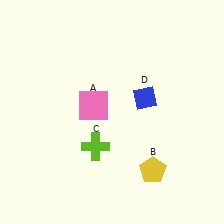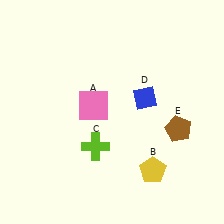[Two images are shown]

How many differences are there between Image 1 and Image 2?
There is 1 difference between the two images.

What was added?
A brown pentagon (E) was added in Image 2.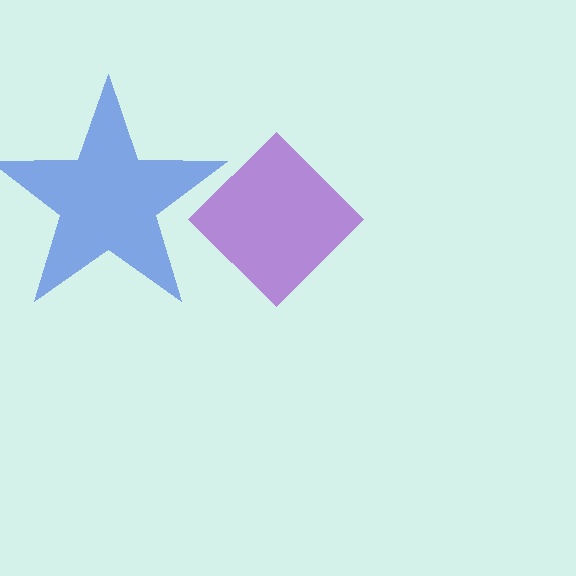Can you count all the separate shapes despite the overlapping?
Yes, there are 2 separate shapes.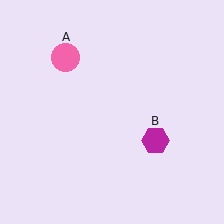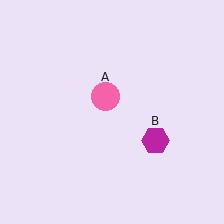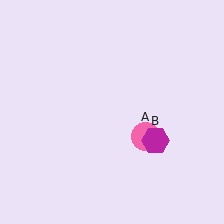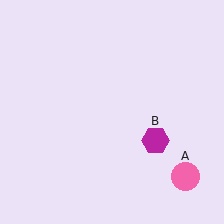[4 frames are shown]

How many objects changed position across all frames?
1 object changed position: pink circle (object A).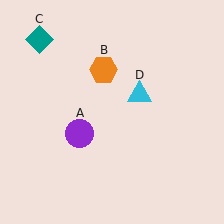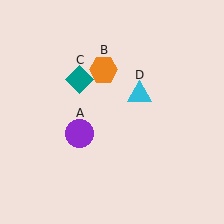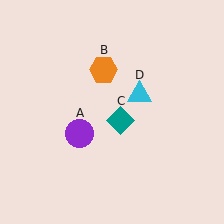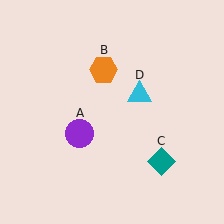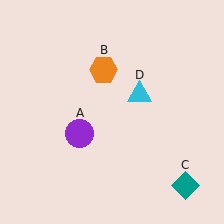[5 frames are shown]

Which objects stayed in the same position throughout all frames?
Purple circle (object A) and orange hexagon (object B) and cyan triangle (object D) remained stationary.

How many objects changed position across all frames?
1 object changed position: teal diamond (object C).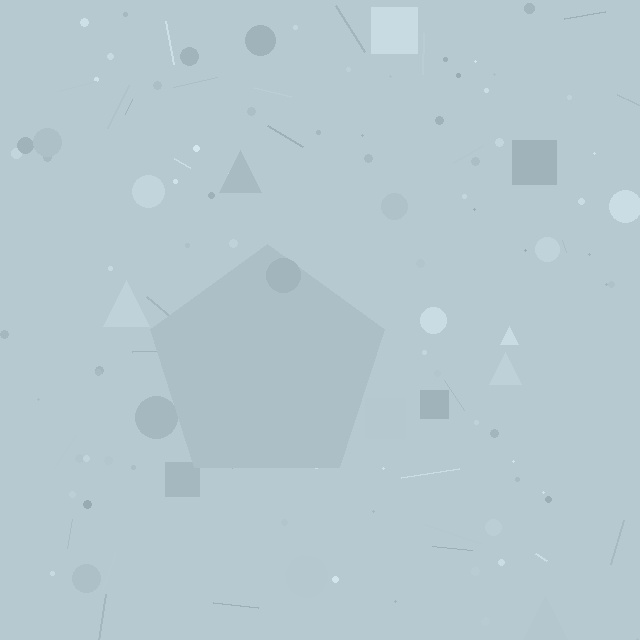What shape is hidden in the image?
A pentagon is hidden in the image.